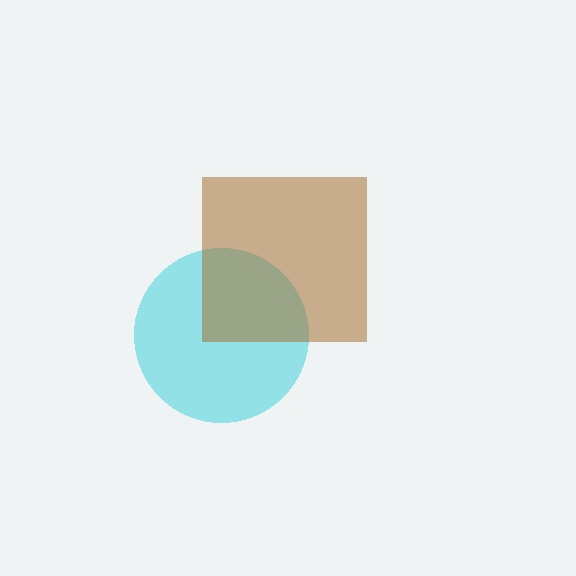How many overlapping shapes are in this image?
There are 2 overlapping shapes in the image.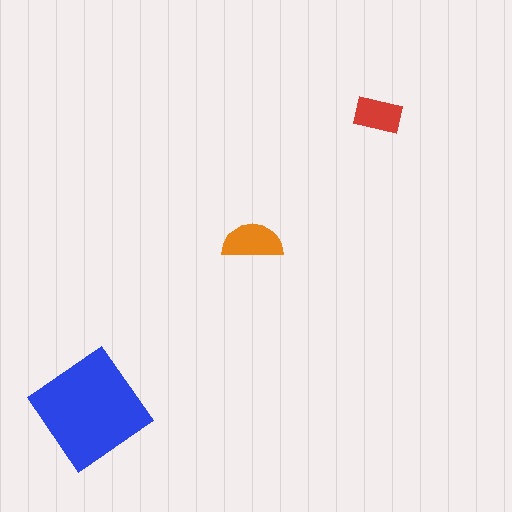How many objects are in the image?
There are 3 objects in the image.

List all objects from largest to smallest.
The blue diamond, the orange semicircle, the red rectangle.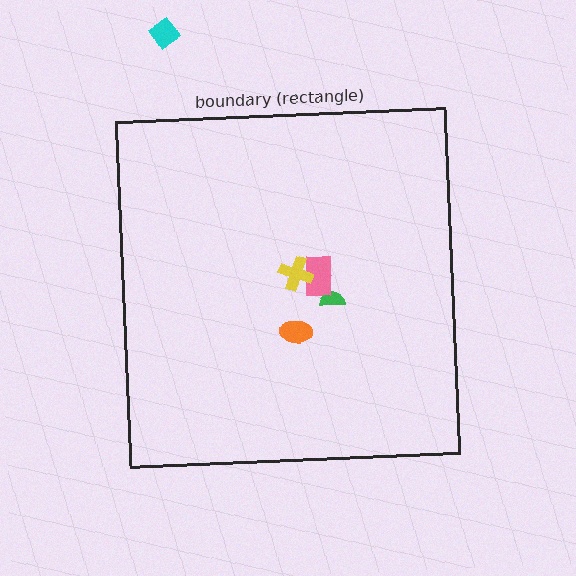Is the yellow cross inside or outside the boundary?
Inside.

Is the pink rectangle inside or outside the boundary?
Inside.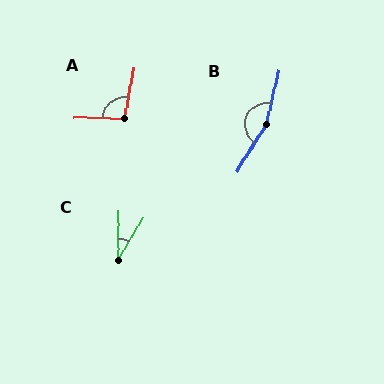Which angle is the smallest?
C, at approximately 30 degrees.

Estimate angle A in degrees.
Approximately 100 degrees.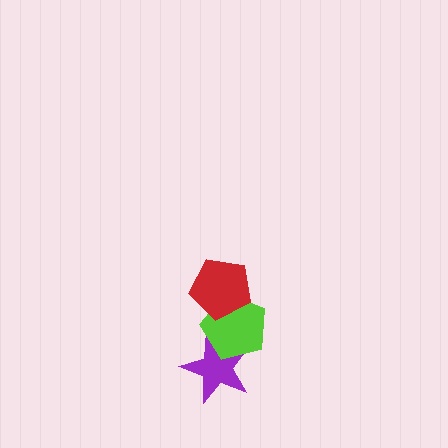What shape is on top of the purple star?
The lime pentagon is on top of the purple star.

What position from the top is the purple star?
The purple star is 3rd from the top.